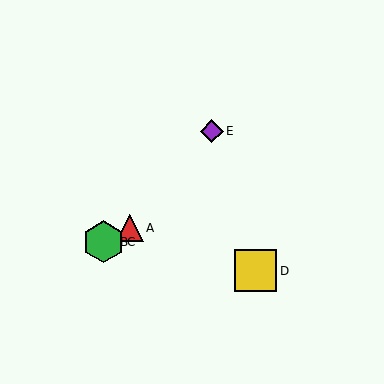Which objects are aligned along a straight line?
Objects A, B, C are aligned along a straight line.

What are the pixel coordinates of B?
Object B is at (103, 242).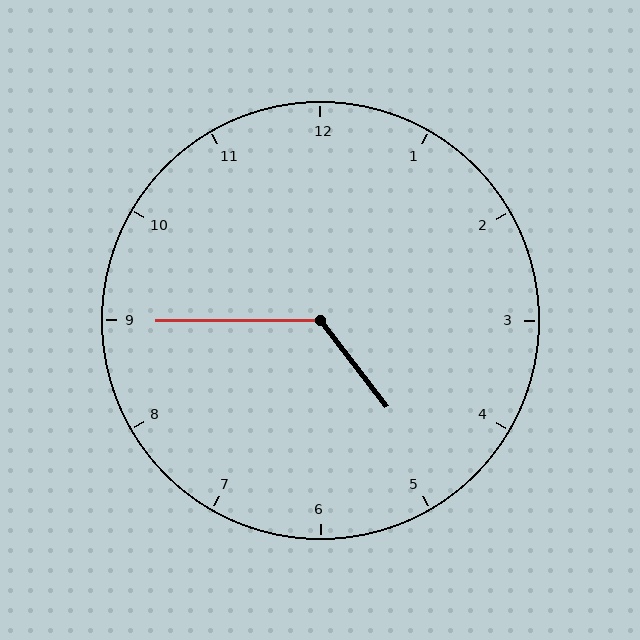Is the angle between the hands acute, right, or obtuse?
It is obtuse.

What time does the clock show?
4:45.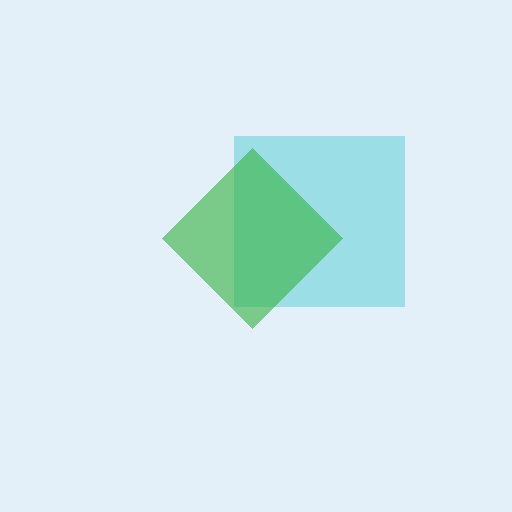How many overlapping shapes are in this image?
There are 2 overlapping shapes in the image.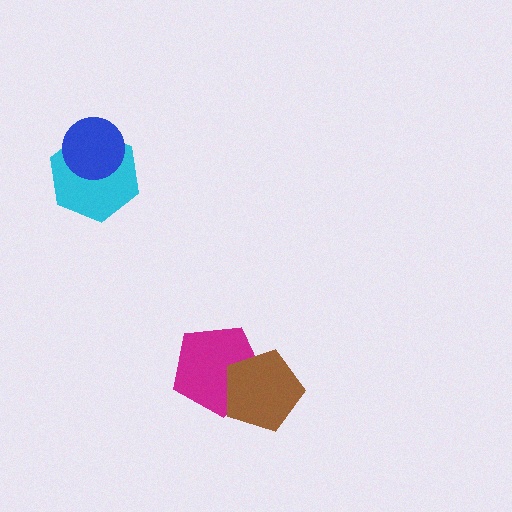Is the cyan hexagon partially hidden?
Yes, it is partially covered by another shape.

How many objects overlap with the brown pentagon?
1 object overlaps with the brown pentagon.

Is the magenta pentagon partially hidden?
Yes, it is partially covered by another shape.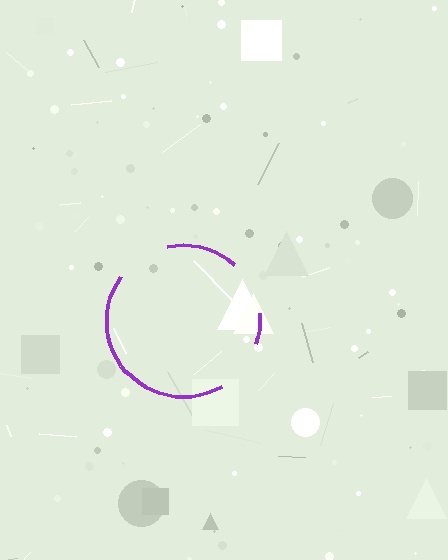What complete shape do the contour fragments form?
The contour fragments form a circle.